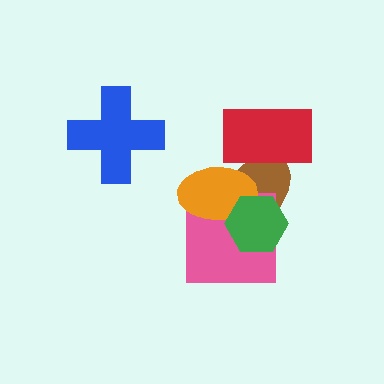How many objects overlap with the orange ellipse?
3 objects overlap with the orange ellipse.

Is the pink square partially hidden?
Yes, it is partially covered by another shape.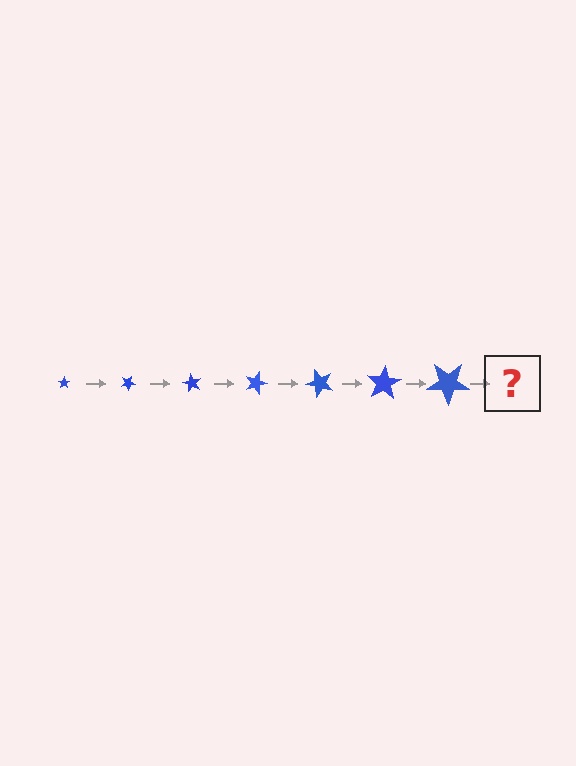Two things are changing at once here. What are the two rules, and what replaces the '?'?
The two rules are that the star grows larger each step and it rotates 30 degrees each step. The '?' should be a star, larger than the previous one and rotated 210 degrees from the start.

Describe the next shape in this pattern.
It should be a star, larger than the previous one and rotated 210 degrees from the start.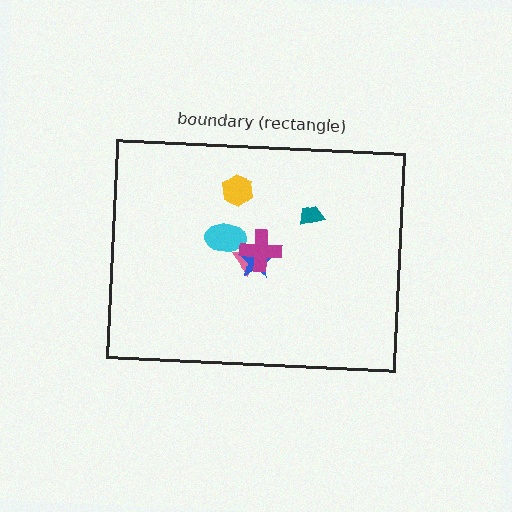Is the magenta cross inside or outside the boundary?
Inside.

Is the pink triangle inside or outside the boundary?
Inside.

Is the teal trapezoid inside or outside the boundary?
Inside.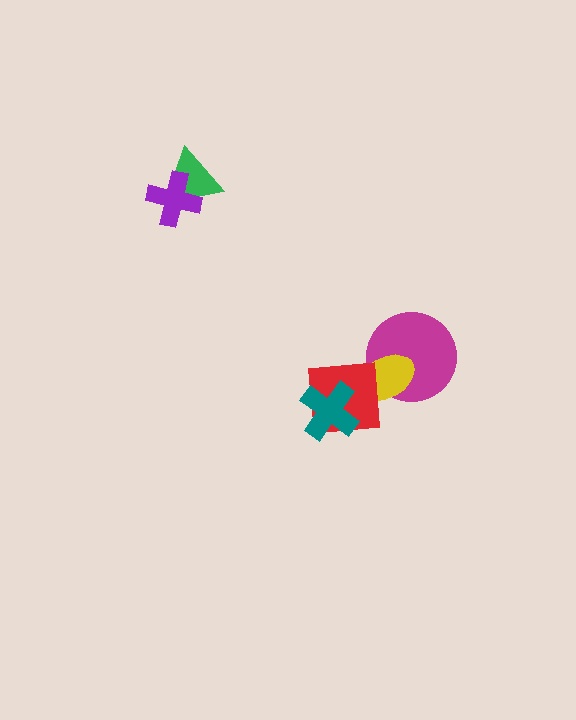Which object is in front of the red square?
The teal cross is in front of the red square.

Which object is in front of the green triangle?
The purple cross is in front of the green triangle.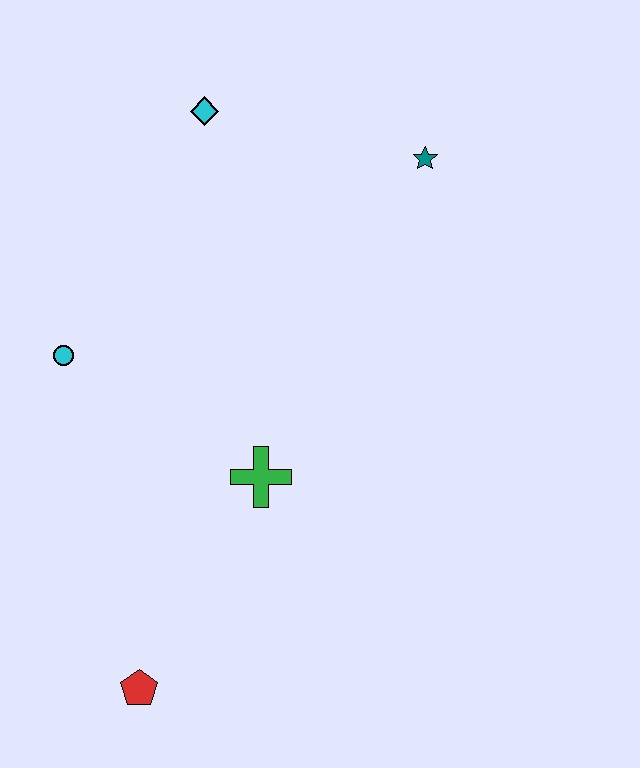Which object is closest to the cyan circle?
The green cross is closest to the cyan circle.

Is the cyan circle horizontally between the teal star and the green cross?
No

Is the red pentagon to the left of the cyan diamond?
Yes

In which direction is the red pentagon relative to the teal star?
The red pentagon is below the teal star.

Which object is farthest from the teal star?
The red pentagon is farthest from the teal star.